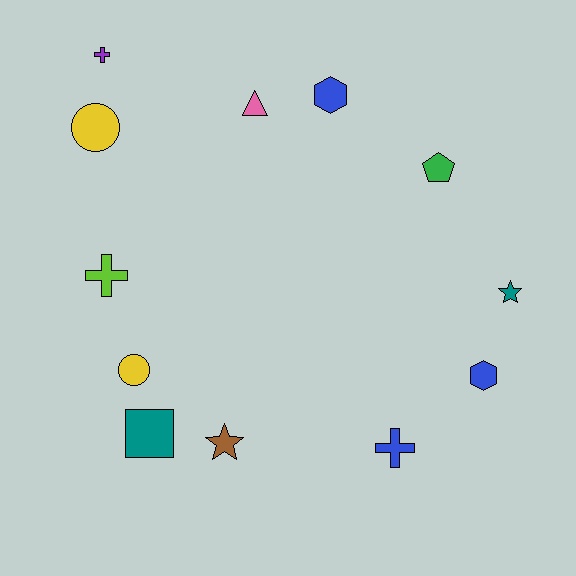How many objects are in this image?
There are 12 objects.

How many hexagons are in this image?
There are 2 hexagons.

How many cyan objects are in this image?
There are no cyan objects.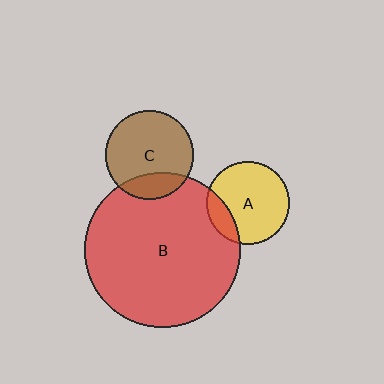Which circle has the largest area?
Circle B (red).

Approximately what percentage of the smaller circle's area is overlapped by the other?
Approximately 20%.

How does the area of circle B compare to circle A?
Approximately 3.5 times.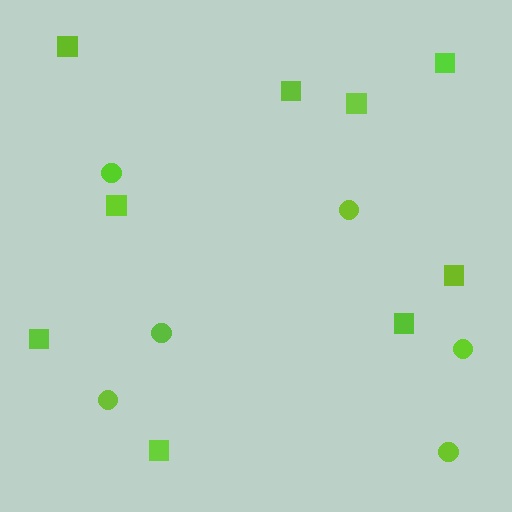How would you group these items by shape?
There are 2 groups: one group of squares (9) and one group of circles (6).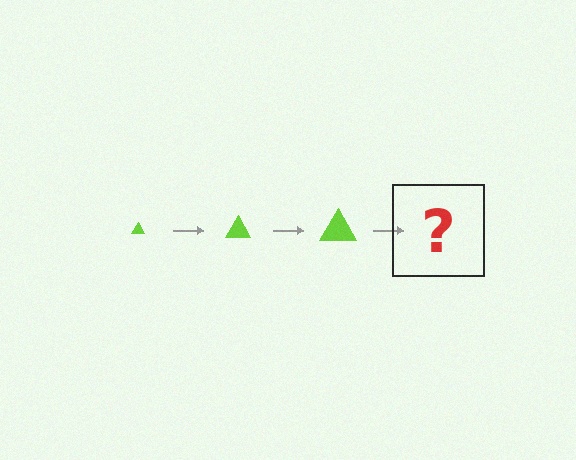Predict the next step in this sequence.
The next step is a lime triangle, larger than the previous one.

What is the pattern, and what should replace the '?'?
The pattern is that the triangle gets progressively larger each step. The '?' should be a lime triangle, larger than the previous one.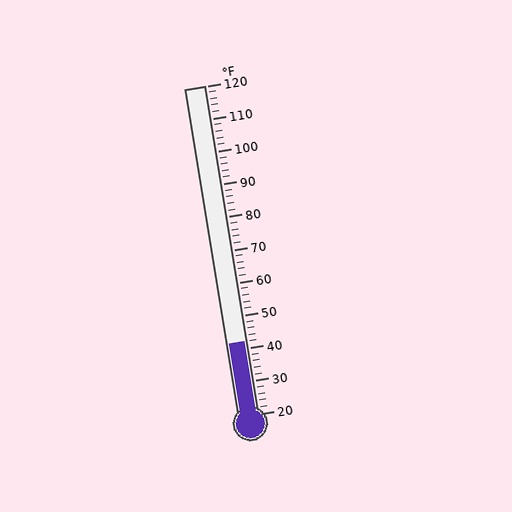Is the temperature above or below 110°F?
The temperature is below 110°F.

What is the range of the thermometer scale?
The thermometer scale ranges from 20°F to 120°F.